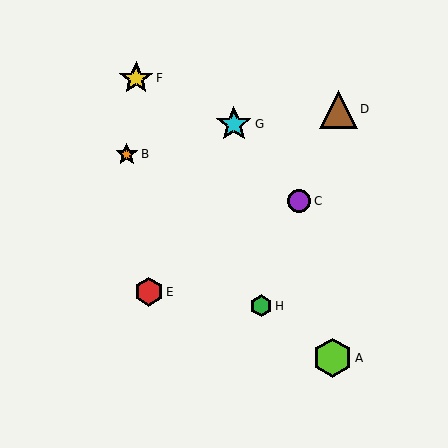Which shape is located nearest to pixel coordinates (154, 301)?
The red hexagon (labeled E) at (149, 292) is nearest to that location.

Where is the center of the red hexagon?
The center of the red hexagon is at (149, 292).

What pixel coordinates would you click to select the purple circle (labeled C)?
Click at (299, 201) to select the purple circle C.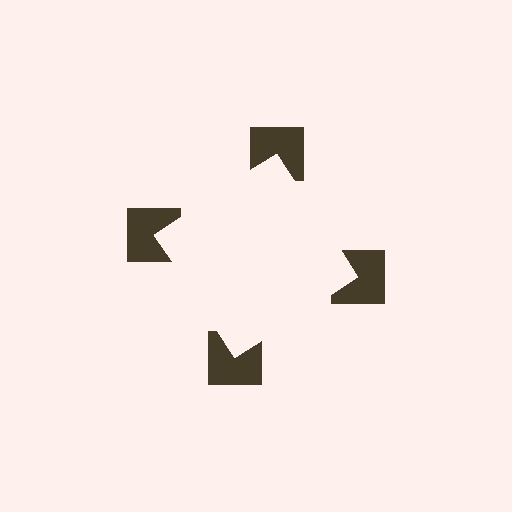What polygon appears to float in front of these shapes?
An illusory square — its edges are inferred from the aligned wedge cuts in the notched squares, not physically drawn.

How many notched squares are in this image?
There are 4 — one at each vertex of the illusory square.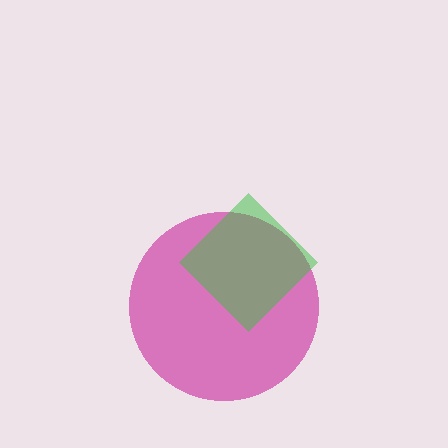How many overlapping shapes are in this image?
There are 2 overlapping shapes in the image.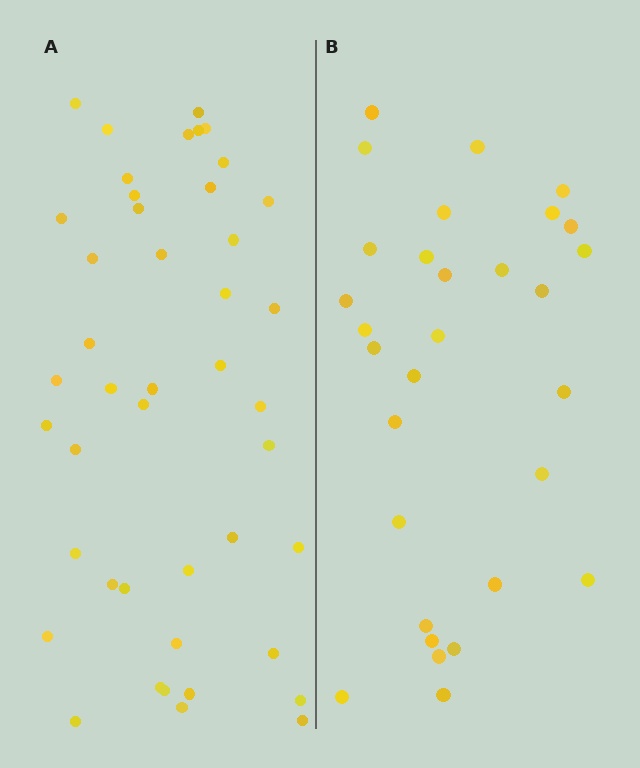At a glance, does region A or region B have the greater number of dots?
Region A (the left region) has more dots.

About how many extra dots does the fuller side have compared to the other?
Region A has approximately 15 more dots than region B.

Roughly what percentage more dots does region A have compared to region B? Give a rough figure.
About 45% more.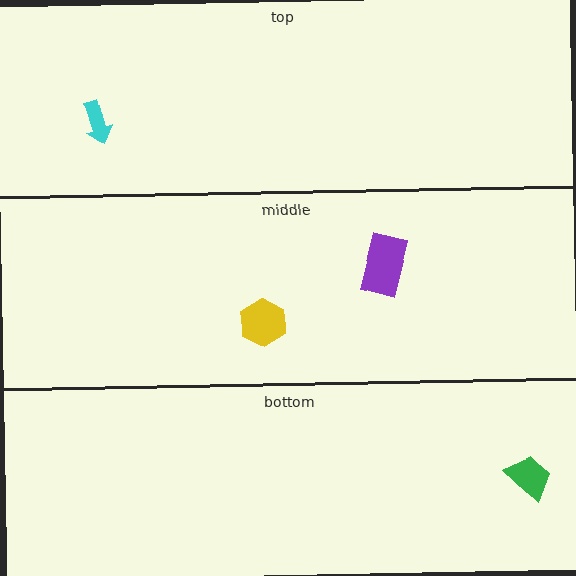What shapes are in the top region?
The cyan arrow.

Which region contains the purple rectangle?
The middle region.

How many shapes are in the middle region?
2.